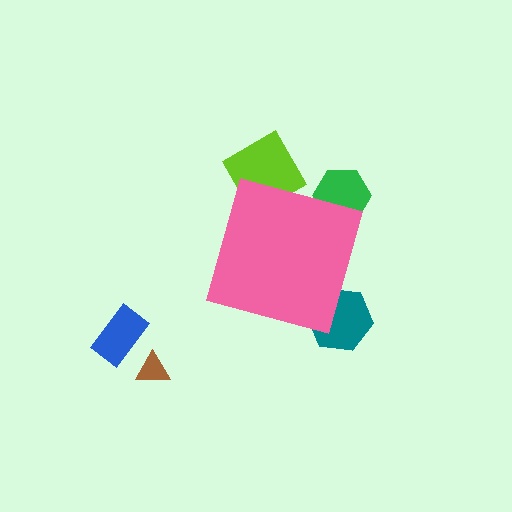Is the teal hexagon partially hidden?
Yes, the teal hexagon is partially hidden behind the pink diamond.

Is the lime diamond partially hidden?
Yes, the lime diamond is partially hidden behind the pink diamond.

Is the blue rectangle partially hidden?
No, the blue rectangle is fully visible.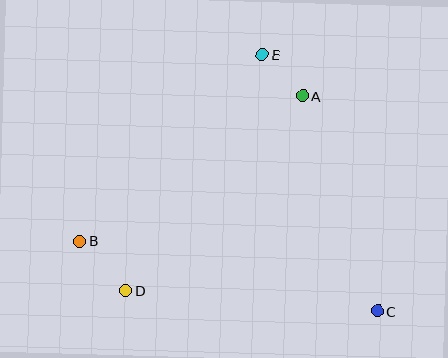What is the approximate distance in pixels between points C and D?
The distance between C and D is approximately 253 pixels.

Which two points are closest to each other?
Points A and E are closest to each other.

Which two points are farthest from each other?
Points B and C are farthest from each other.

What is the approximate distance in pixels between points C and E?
The distance between C and E is approximately 281 pixels.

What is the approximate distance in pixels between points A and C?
The distance between A and C is approximately 228 pixels.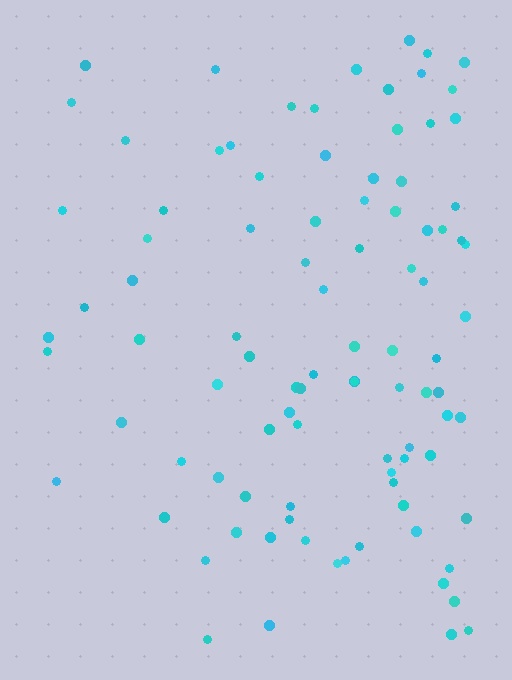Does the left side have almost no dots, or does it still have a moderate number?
Still a moderate number, just noticeably fewer than the right.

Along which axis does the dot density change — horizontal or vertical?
Horizontal.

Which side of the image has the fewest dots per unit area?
The left.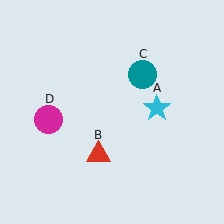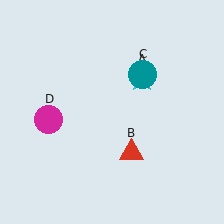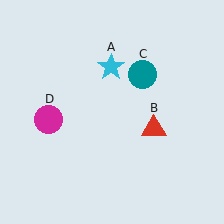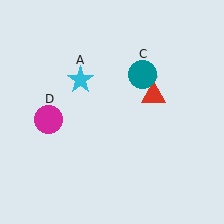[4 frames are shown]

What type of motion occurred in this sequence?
The cyan star (object A), red triangle (object B) rotated counterclockwise around the center of the scene.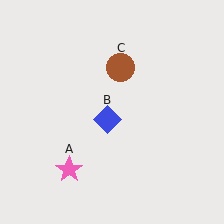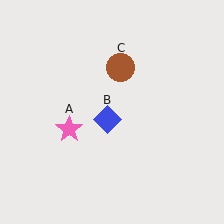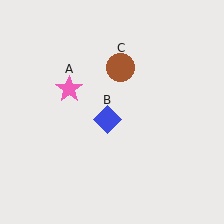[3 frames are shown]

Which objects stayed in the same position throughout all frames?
Blue diamond (object B) and brown circle (object C) remained stationary.